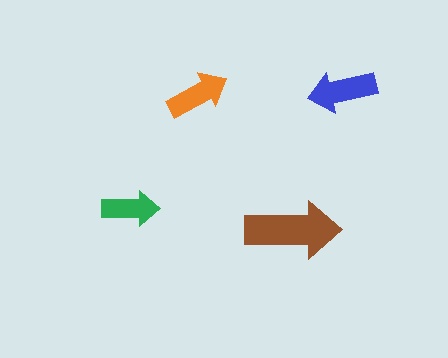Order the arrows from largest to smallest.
the brown one, the blue one, the orange one, the green one.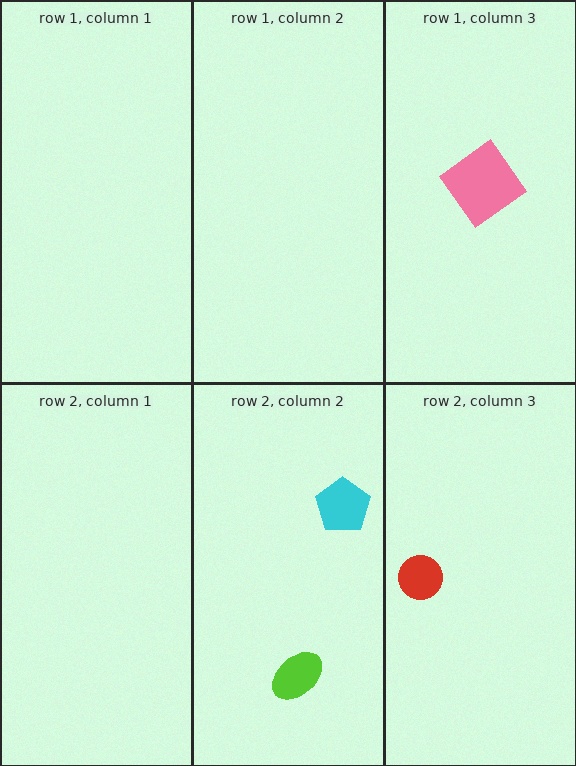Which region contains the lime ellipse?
The row 2, column 2 region.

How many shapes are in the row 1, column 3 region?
1.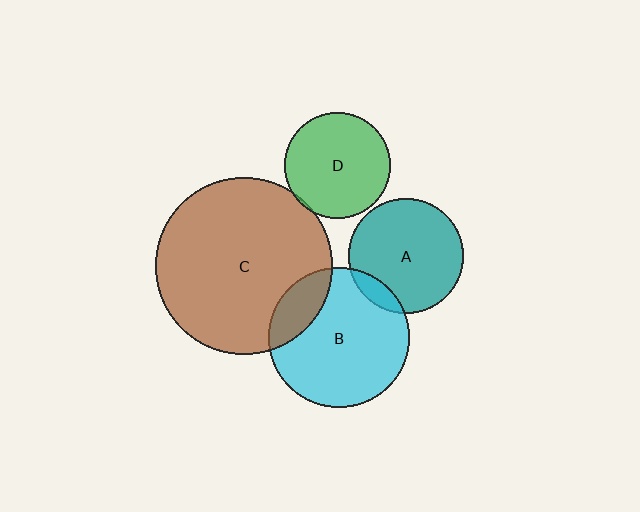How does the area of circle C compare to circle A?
Approximately 2.4 times.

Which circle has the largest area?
Circle C (brown).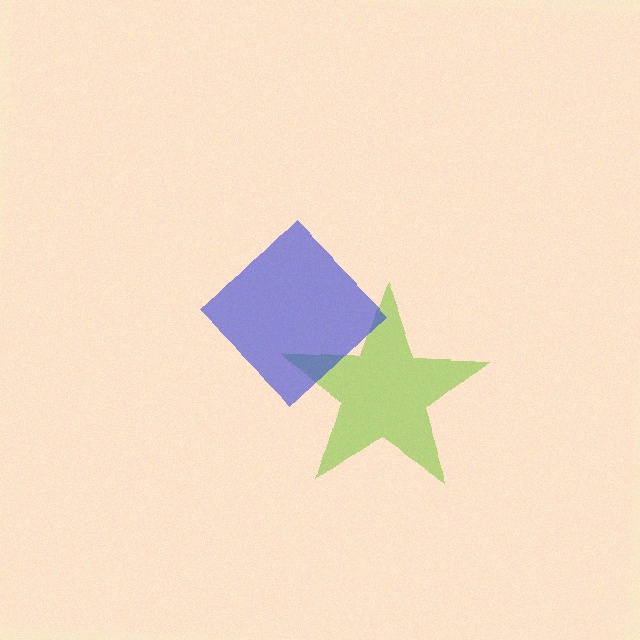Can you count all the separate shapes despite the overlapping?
Yes, there are 2 separate shapes.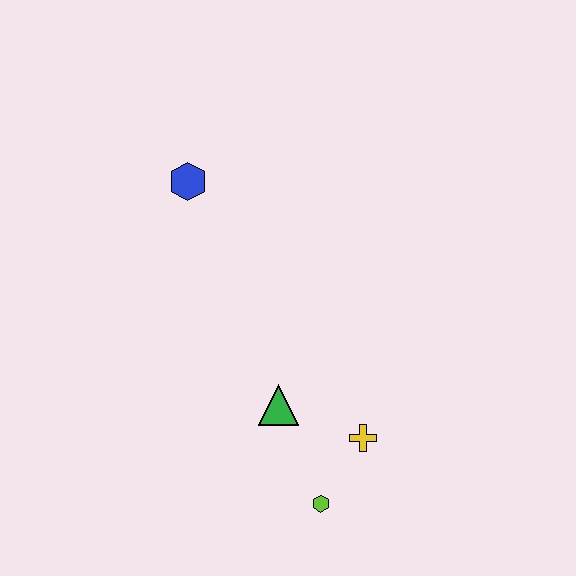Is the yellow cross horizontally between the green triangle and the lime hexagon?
No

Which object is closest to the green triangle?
The yellow cross is closest to the green triangle.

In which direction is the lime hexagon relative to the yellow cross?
The lime hexagon is below the yellow cross.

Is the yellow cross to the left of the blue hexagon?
No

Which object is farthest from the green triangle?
The blue hexagon is farthest from the green triangle.